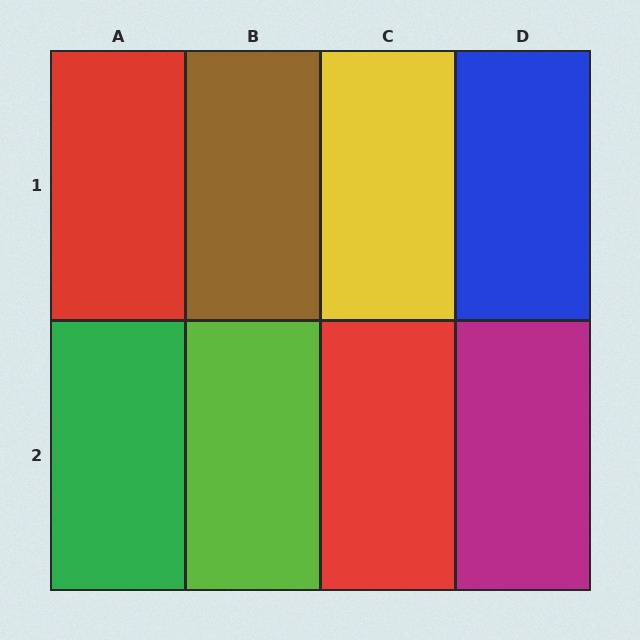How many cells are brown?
1 cell is brown.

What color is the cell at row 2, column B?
Lime.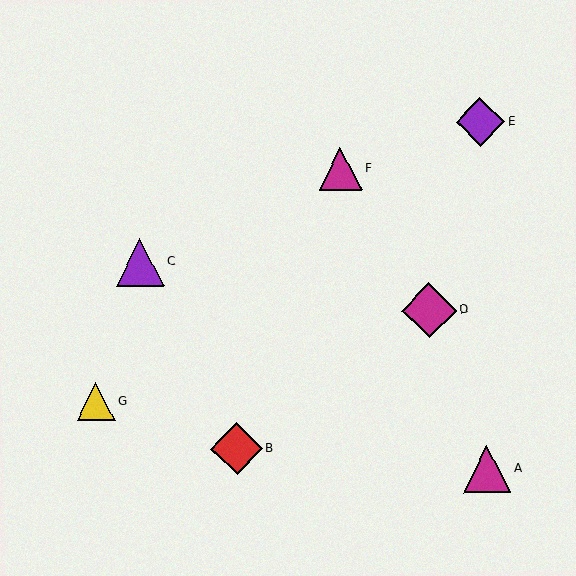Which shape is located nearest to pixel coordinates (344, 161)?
The magenta triangle (labeled F) at (340, 169) is nearest to that location.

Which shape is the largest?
The magenta diamond (labeled D) is the largest.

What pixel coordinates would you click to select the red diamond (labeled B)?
Click at (237, 449) to select the red diamond B.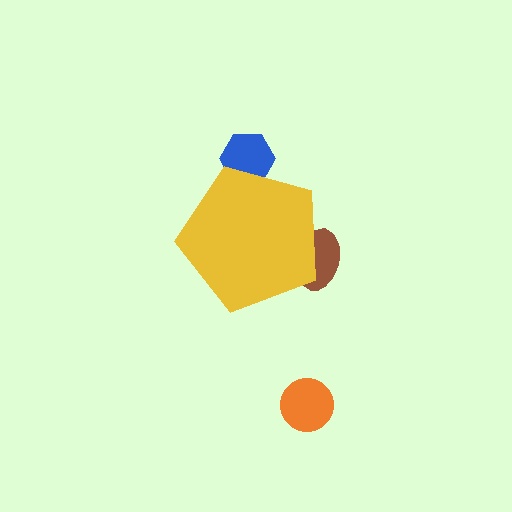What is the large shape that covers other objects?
A yellow pentagon.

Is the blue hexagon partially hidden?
Yes, the blue hexagon is partially hidden behind the yellow pentagon.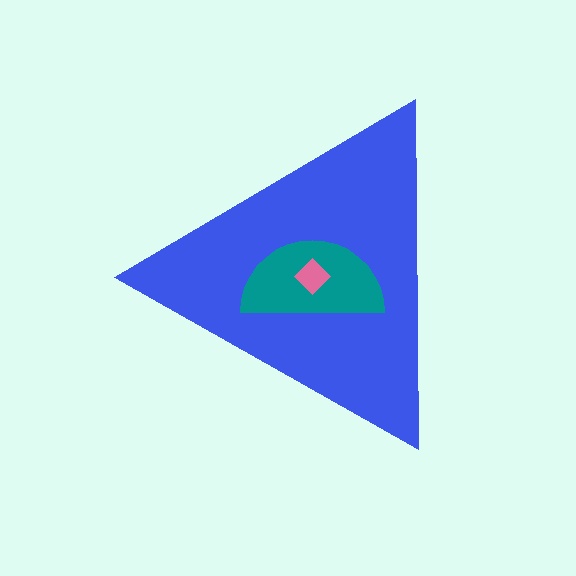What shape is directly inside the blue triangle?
The teal semicircle.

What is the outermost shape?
The blue triangle.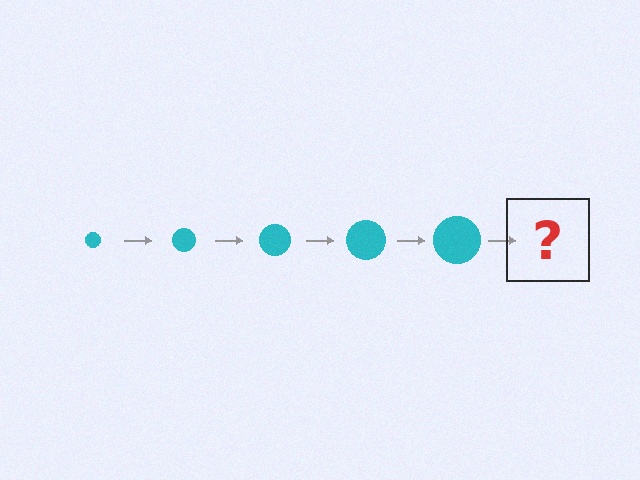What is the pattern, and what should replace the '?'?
The pattern is that the circle gets progressively larger each step. The '?' should be a cyan circle, larger than the previous one.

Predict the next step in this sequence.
The next step is a cyan circle, larger than the previous one.